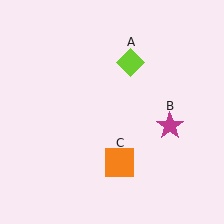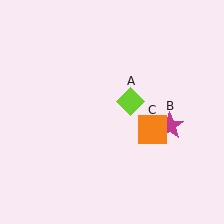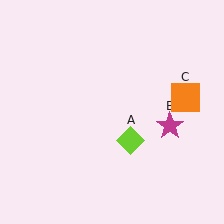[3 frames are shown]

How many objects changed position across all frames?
2 objects changed position: lime diamond (object A), orange square (object C).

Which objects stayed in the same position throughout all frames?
Magenta star (object B) remained stationary.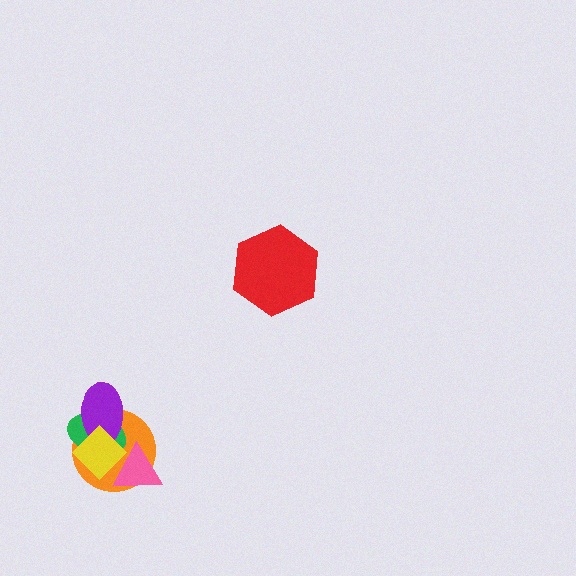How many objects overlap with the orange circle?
4 objects overlap with the orange circle.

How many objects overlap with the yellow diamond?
4 objects overlap with the yellow diamond.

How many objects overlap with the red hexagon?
0 objects overlap with the red hexagon.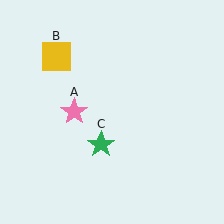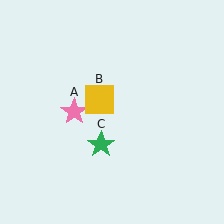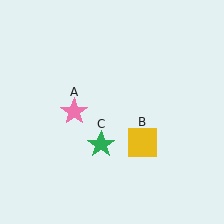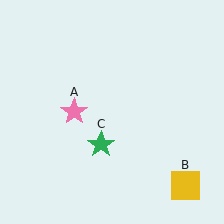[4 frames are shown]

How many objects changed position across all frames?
1 object changed position: yellow square (object B).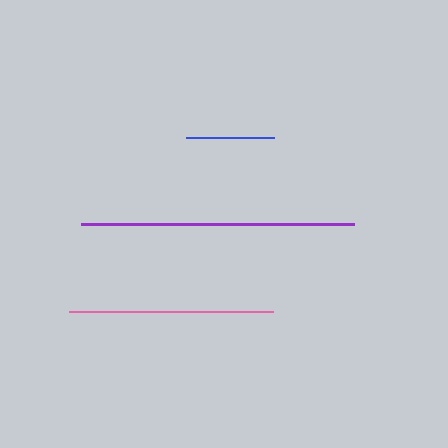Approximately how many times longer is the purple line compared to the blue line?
The purple line is approximately 3.1 times the length of the blue line.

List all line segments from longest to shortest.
From longest to shortest: purple, pink, blue.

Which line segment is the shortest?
The blue line is the shortest at approximately 87 pixels.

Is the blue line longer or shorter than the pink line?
The pink line is longer than the blue line.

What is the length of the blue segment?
The blue segment is approximately 87 pixels long.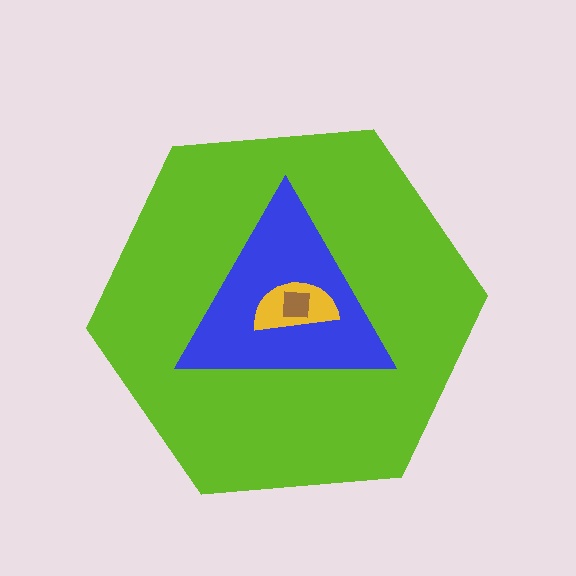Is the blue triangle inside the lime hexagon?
Yes.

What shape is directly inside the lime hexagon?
The blue triangle.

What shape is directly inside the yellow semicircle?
The brown square.